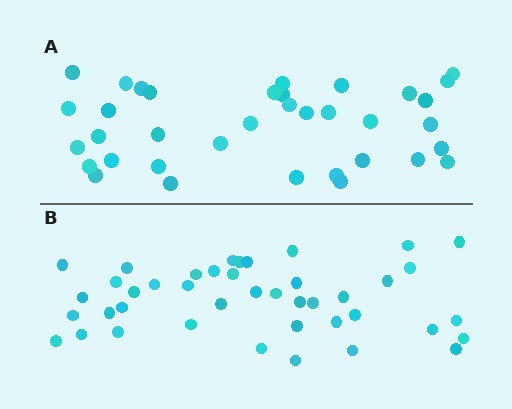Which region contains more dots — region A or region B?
Region B (the bottom region) has more dots.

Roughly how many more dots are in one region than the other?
Region B has about 6 more dots than region A.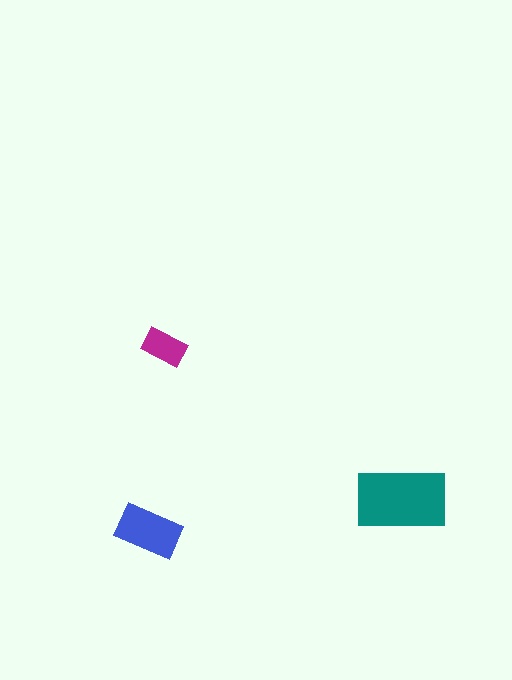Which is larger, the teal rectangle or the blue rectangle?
The teal one.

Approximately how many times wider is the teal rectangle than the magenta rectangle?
About 2 times wider.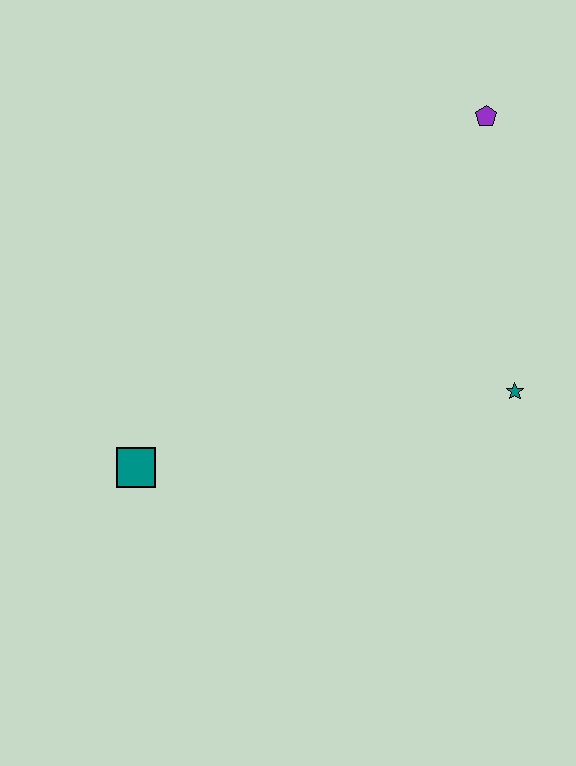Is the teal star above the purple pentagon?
No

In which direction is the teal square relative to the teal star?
The teal square is to the left of the teal star.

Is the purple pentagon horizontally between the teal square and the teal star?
Yes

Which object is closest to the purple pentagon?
The teal star is closest to the purple pentagon.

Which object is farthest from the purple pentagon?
The teal square is farthest from the purple pentagon.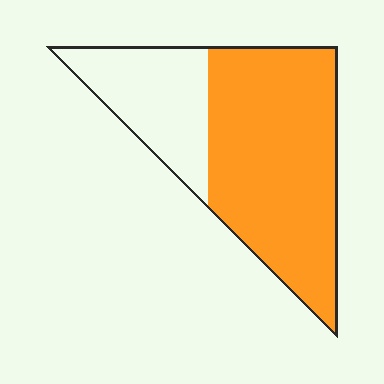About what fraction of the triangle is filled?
About two thirds (2/3).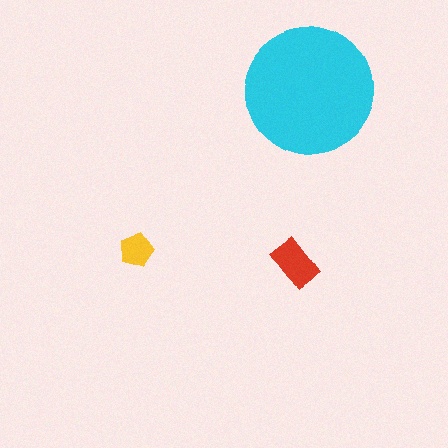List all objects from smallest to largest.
The yellow pentagon, the red rectangle, the cyan circle.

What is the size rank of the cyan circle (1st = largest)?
1st.